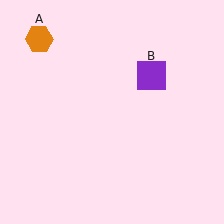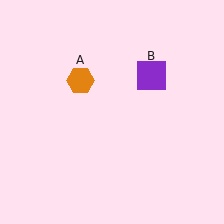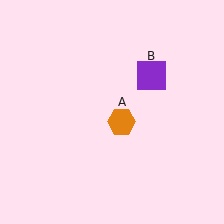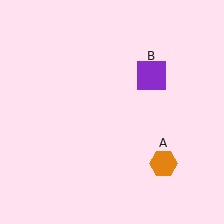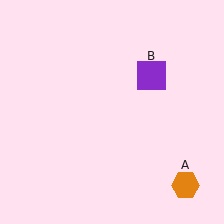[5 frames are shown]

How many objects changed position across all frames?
1 object changed position: orange hexagon (object A).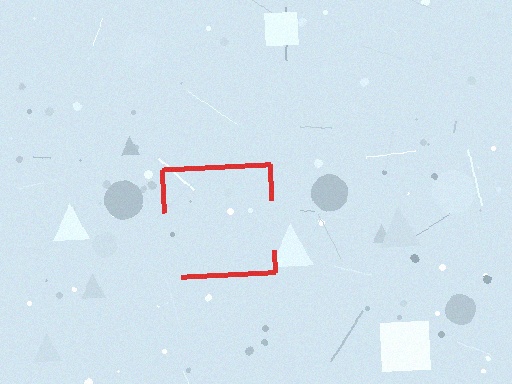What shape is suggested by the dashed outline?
The dashed outline suggests a square.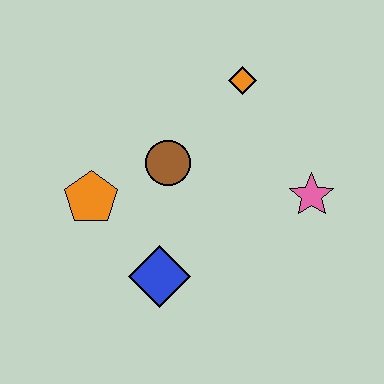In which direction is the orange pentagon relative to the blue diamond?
The orange pentagon is above the blue diamond.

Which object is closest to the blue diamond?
The orange pentagon is closest to the blue diamond.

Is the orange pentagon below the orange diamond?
Yes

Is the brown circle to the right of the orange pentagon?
Yes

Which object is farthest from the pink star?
The orange pentagon is farthest from the pink star.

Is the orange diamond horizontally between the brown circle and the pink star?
Yes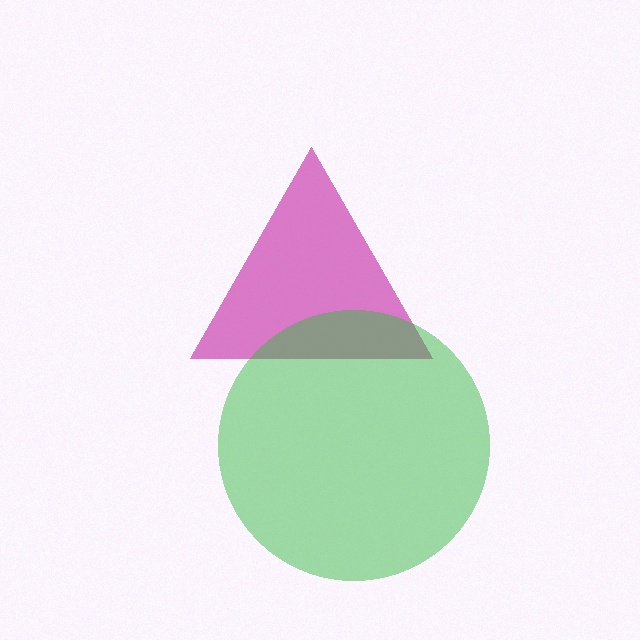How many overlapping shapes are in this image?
There are 2 overlapping shapes in the image.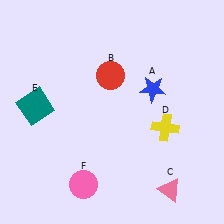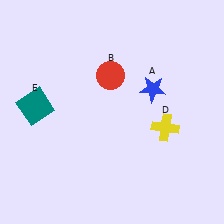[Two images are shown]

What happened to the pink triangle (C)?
The pink triangle (C) was removed in Image 2. It was in the bottom-right area of Image 1.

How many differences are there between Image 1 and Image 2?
There are 2 differences between the two images.